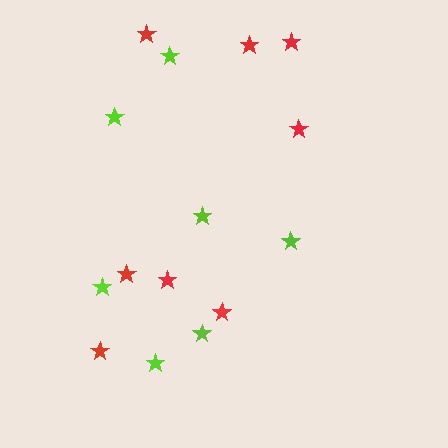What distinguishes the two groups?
There are 2 groups: one group of lime stars (7) and one group of red stars (8).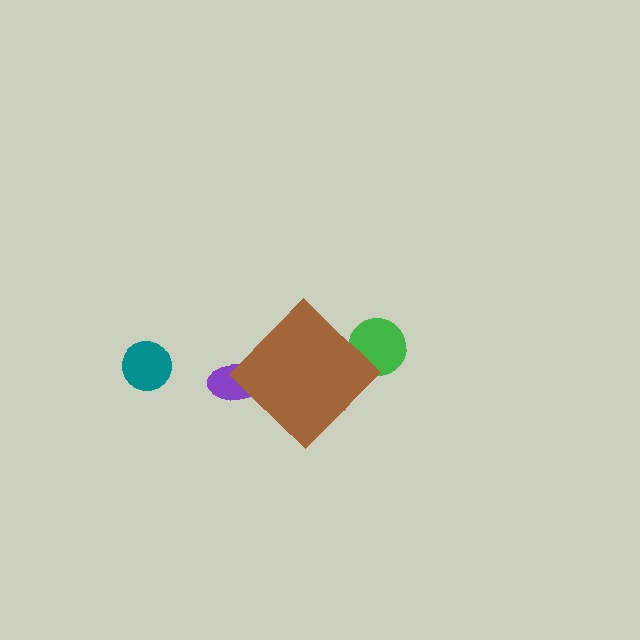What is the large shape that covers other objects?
A brown diamond.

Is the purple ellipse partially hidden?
Yes, the purple ellipse is partially hidden behind the brown diamond.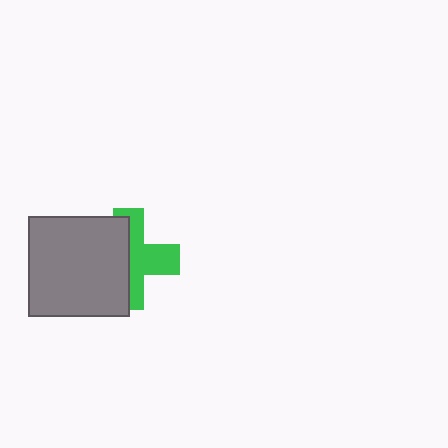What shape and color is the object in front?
The object in front is a gray square.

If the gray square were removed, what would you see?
You would see the complete green cross.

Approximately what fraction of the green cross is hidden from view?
Roughly 50% of the green cross is hidden behind the gray square.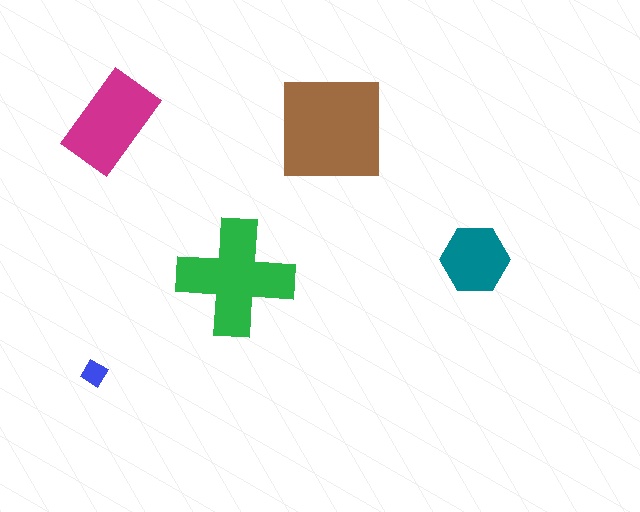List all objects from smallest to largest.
The blue diamond, the teal hexagon, the magenta rectangle, the green cross, the brown square.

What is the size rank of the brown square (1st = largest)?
1st.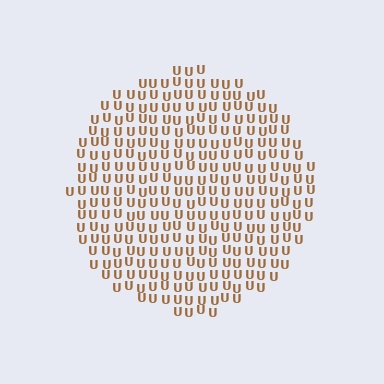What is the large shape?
The large shape is a circle.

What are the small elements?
The small elements are letter U's.